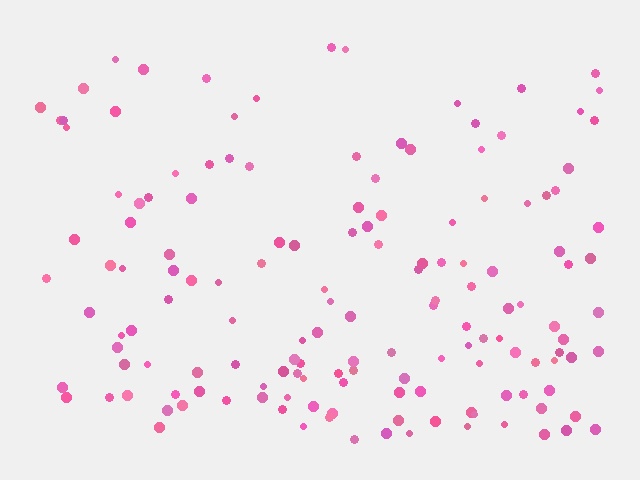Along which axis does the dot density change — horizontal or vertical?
Vertical.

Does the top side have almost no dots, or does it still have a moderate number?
Still a moderate number, just noticeably fewer than the bottom.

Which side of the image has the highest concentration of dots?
The bottom.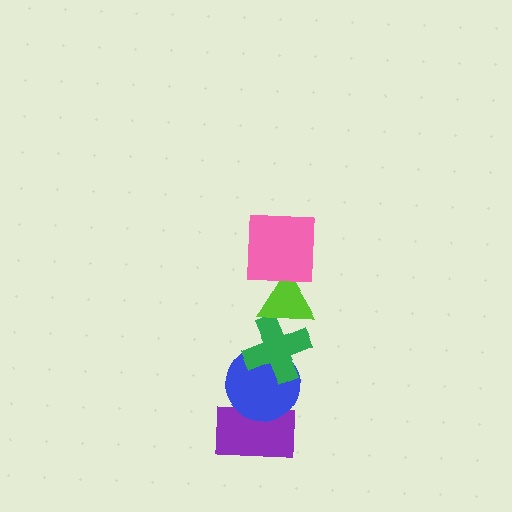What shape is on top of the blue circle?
The green cross is on top of the blue circle.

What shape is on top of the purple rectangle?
The blue circle is on top of the purple rectangle.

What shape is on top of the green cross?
The lime triangle is on top of the green cross.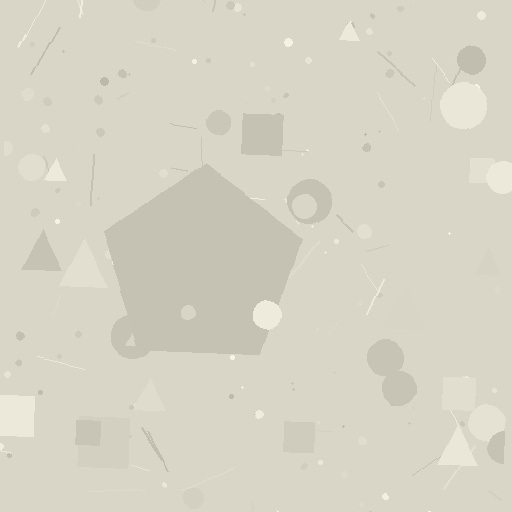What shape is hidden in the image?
A pentagon is hidden in the image.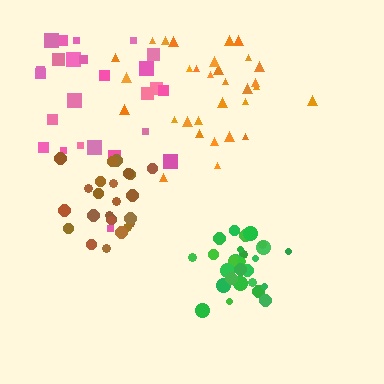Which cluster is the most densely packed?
Brown.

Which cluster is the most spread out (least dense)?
Pink.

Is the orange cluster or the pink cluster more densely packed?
Orange.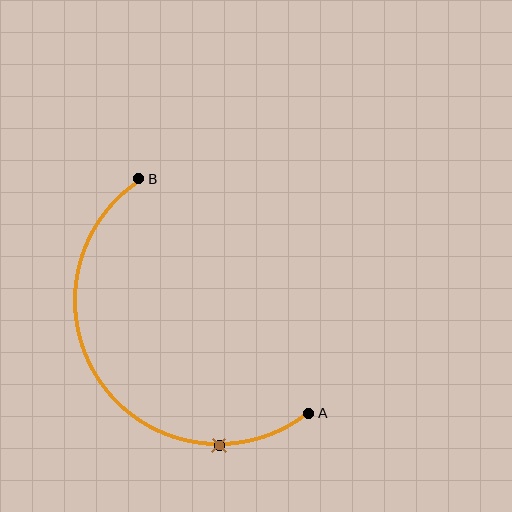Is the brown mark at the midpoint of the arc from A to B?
No. The brown mark lies on the arc but is closer to endpoint A. The arc midpoint would be at the point on the curve equidistant along the arc from both A and B.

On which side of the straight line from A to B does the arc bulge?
The arc bulges below and to the left of the straight line connecting A and B.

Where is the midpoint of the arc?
The arc midpoint is the point on the curve farthest from the straight line joining A and B. It sits below and to the left of that line.